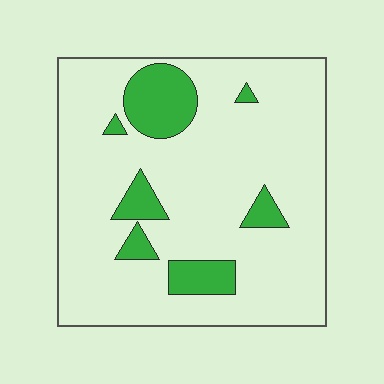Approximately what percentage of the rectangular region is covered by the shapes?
Approximately 15%.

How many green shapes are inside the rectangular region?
7.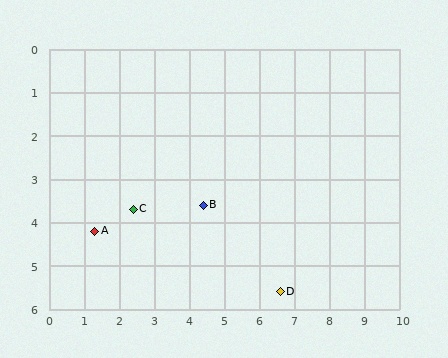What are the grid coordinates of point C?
Point C is at approximately (2.4, 3.7).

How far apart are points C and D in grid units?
Points C and D are about 4.6 grid units apart.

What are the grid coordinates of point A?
Point A is at approximately (1.3, 4.2).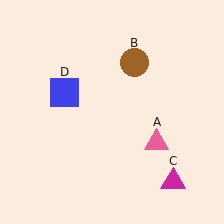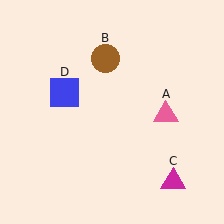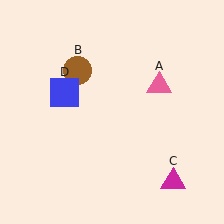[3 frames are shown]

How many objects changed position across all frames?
2 objects changed position: pink triangle (object A), brown circle (object B).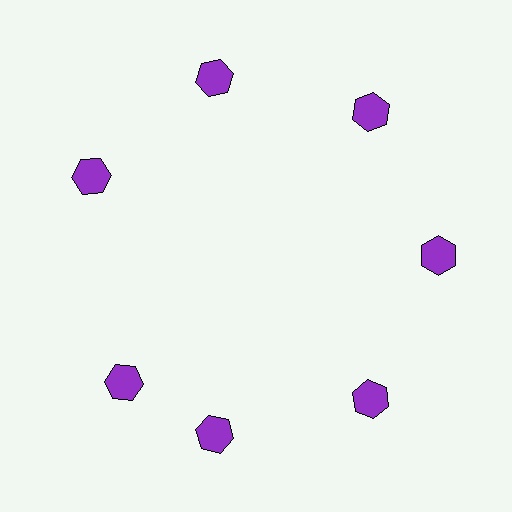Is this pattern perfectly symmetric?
No. The 7 purple hexagons are arranged in a ring, but one element near the 8 o'clock position is rotated out of alignment along the ring, breaking the 7-fold rotational symmetry.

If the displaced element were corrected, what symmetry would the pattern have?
It would have 7-fold rotational symmetry — the pattern would map onto itself every 51 degrees.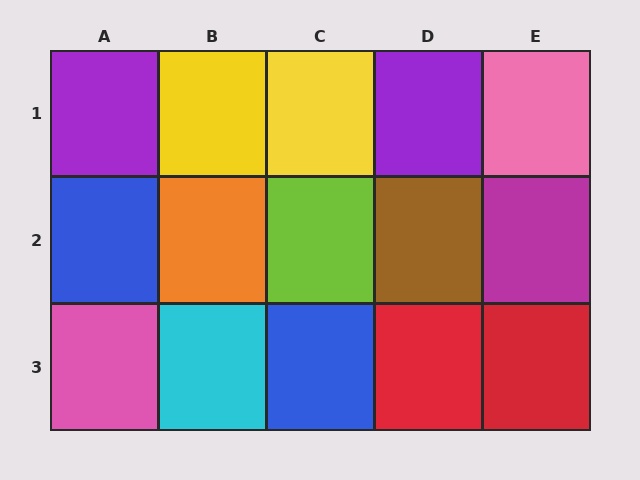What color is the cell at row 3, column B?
Cyan.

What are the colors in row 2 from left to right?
Blue, orange, lime, brown, magenta.